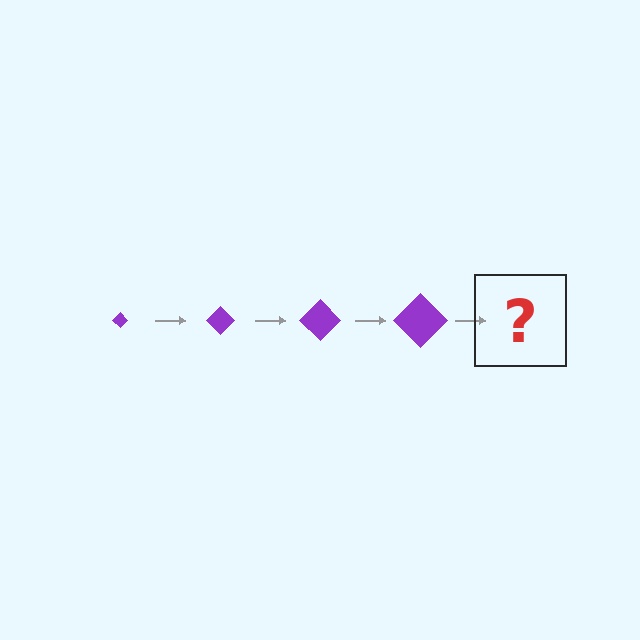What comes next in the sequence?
The next element should be a purple diamond, larger than the previous one.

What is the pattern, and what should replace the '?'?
The pattern is that the diamond gets progressively larger each step. The '?' should be a purple diamond, larger than the previous one.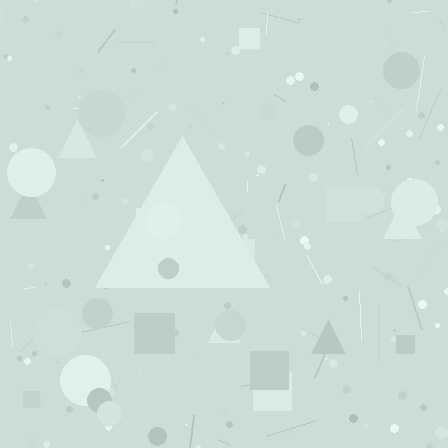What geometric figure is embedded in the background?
A triangle is embedded in the background.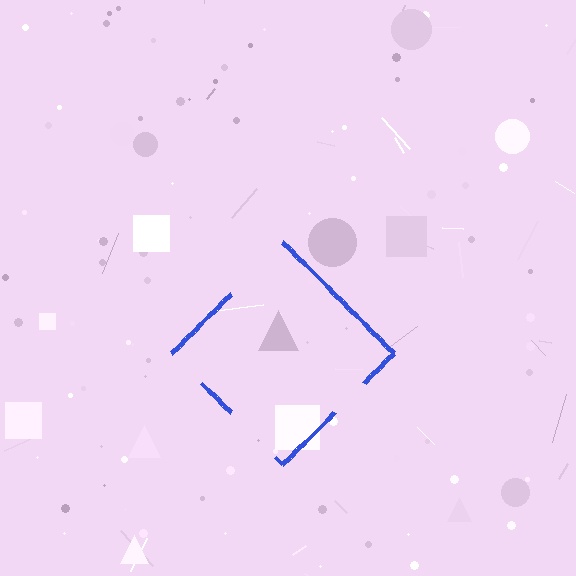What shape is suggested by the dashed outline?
The dashed outline suggests a diamond.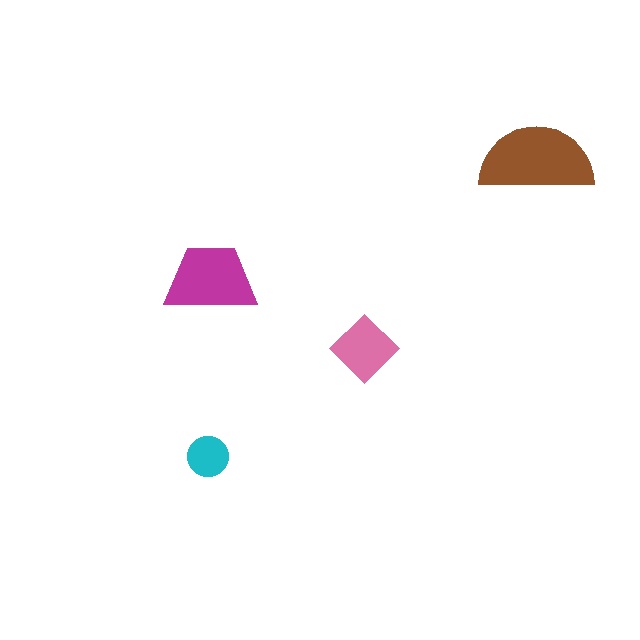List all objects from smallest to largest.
The cyan circle, the pink diamond, the magenta trapezoid, the brown semicircle.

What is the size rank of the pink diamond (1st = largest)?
3rd.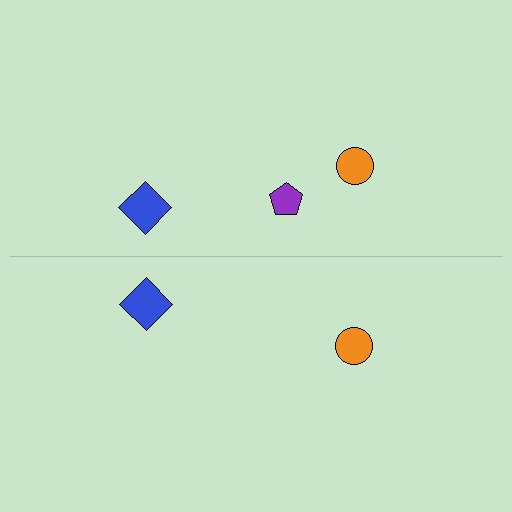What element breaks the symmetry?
A purple pentagon is missing from the bottom side.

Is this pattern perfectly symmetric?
No, the pattern is not perfectly symmetric. A purple pentagon is missing from the bottom side.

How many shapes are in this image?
There are 5 shapes in this image.